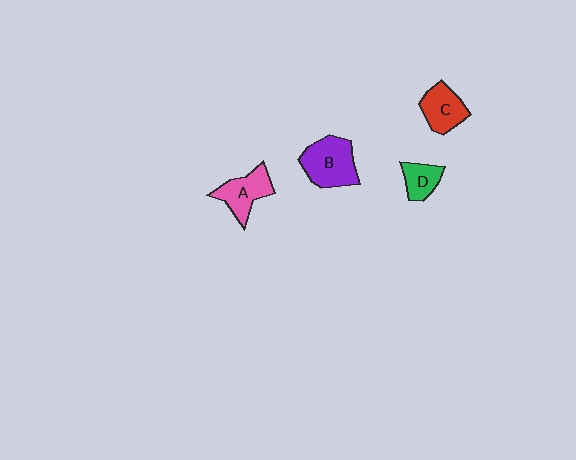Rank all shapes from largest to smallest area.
From largest to smallest: B (purple), A (pink), C (red), D (green).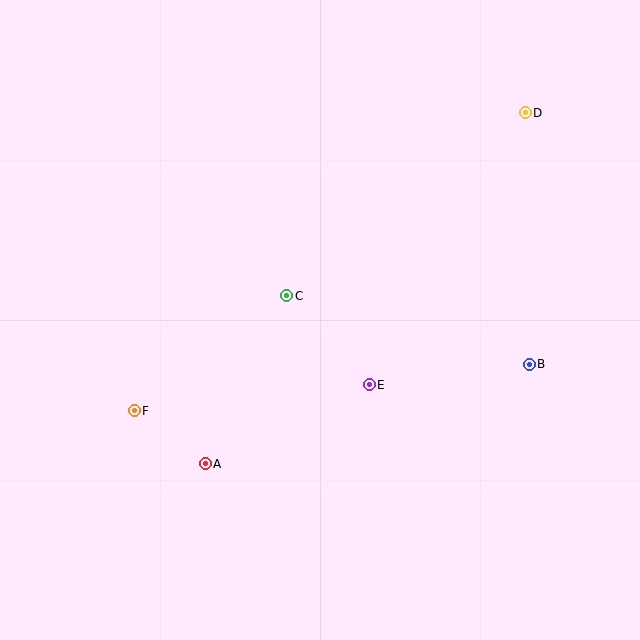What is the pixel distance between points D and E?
The distance between D and E is 313 pixels.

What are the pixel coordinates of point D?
Point D is at (525, 113).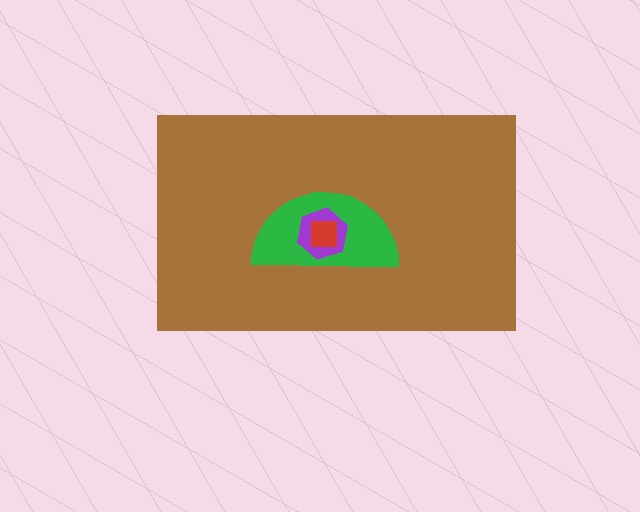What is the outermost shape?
The brown rectangle.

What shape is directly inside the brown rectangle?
The green semicircle.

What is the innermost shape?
The red square.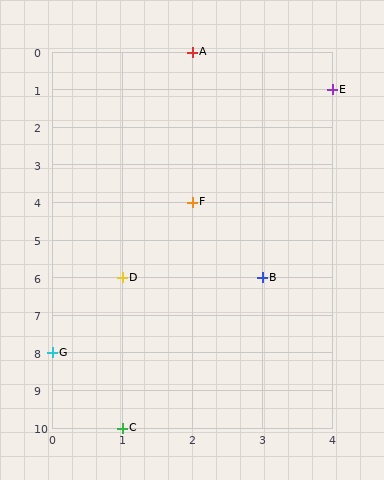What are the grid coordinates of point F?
Point F is at grid coordinates (2, 4).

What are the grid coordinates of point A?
Point A is at grid coordinates (2, 0).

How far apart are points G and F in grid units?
Points G and F are 2 columns and 4 rows apart (about 4.5 grid units diagonally).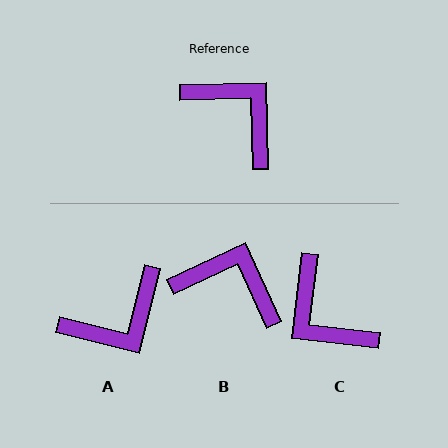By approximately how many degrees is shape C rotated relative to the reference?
Approximately 172 degrees counter-clockwise.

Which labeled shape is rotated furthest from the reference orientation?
C, about 172 degrees away.